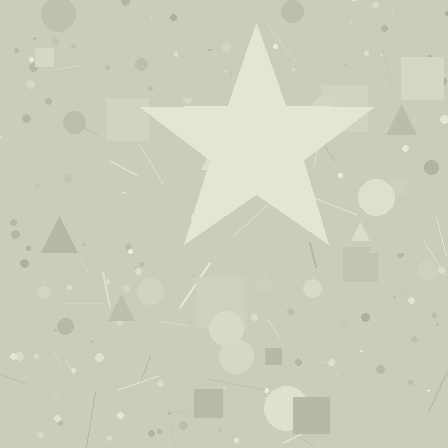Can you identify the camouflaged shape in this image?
The camouflaged shape is a star.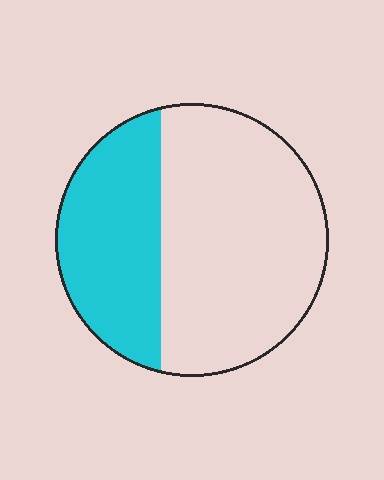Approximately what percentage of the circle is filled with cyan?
Approximately 35%.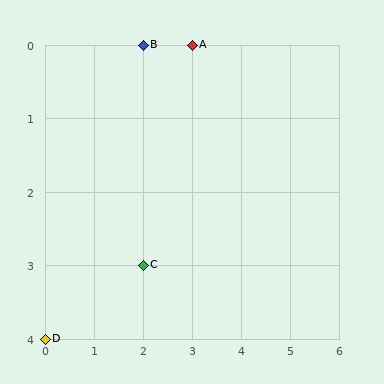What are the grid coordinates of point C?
Point C is at grid coordinates (2, 3).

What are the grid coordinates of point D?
Point D is at grid coordinates (0, 4).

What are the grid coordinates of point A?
Point A is at grid coordinates (3, 0).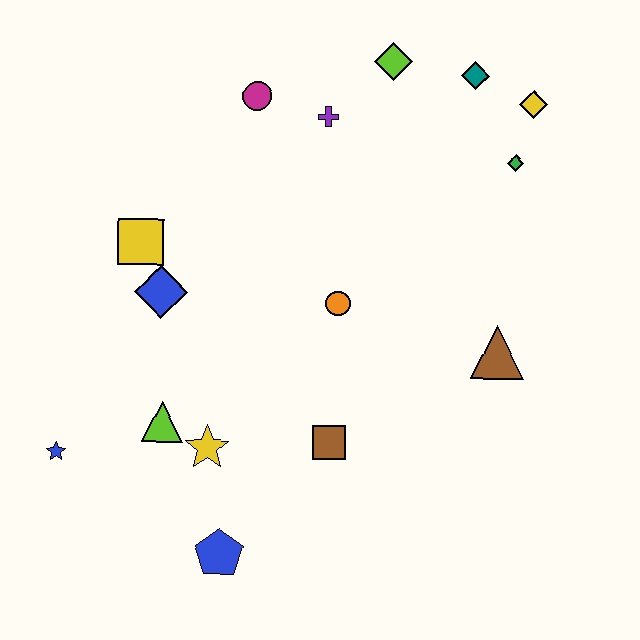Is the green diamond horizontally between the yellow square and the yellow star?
No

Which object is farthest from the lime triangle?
The yellow diamond is farthest from the lime triangle.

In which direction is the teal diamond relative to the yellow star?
The teal diamond is above the yellow star.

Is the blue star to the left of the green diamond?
Yes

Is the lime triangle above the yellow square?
No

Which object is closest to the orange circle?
The brown square is closest to the orange circle.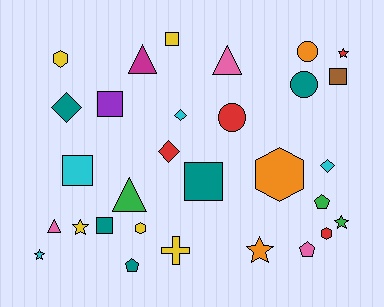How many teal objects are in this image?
There are 5 teal objects.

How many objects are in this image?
There are 30 objects.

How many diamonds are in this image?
There are 4 diamonds.